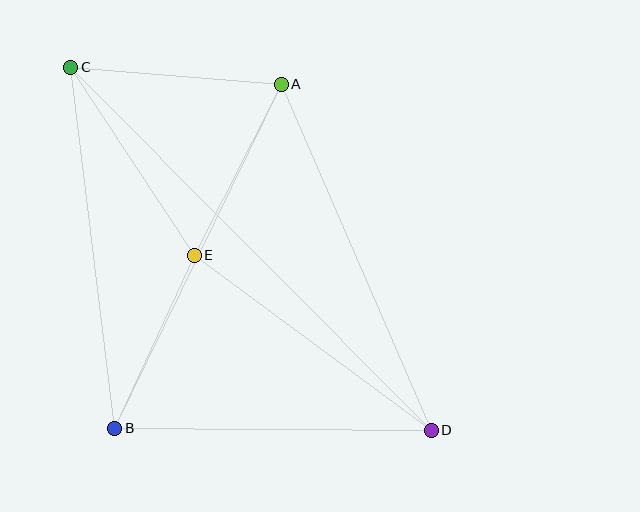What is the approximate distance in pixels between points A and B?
The distance between A and B is approximately 382 pixels.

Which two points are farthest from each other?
Points C and D are farthest from each other.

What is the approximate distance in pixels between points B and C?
The distance between B and C is approximately 364 pixels.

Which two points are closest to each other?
Points B and E are closest to each other.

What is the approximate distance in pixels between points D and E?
The distance between D and E is approximately 295 pixels.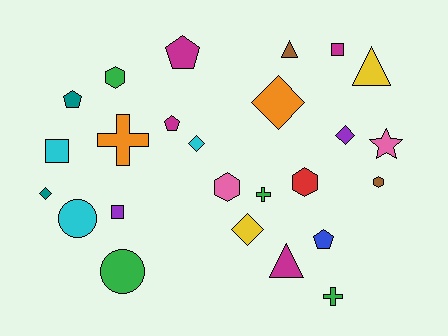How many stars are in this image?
There is 1 star.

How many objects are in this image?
There are 25 objects.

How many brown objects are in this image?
There are 2 brown objects.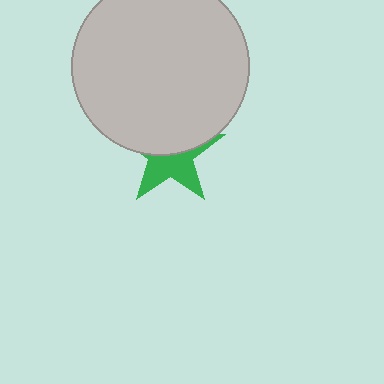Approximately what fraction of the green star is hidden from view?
Roughly 53% of the green star is hidden behind the light gray circle.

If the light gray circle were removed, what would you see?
You would see the complete green star.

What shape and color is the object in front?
The object in front is a light gray circle.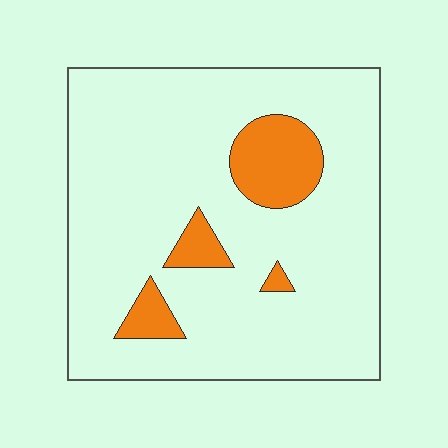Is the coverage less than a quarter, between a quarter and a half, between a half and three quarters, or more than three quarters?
Less than a quarter.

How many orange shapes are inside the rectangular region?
4.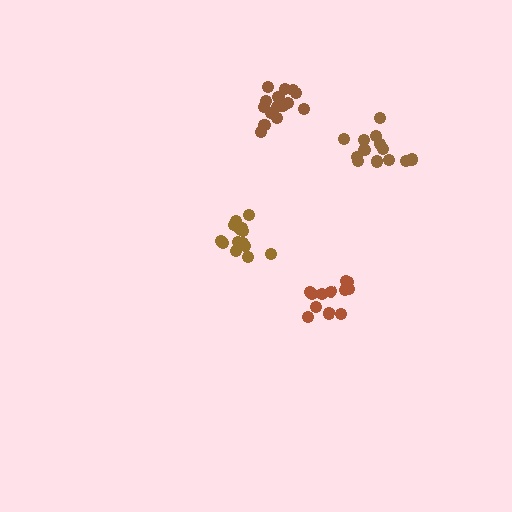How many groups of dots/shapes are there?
There are 4 groups.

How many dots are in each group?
Group 1: 15 dots, Group 2: 13 dots, Group 3: 12 dots, Group 4: 15 dots (55 total).